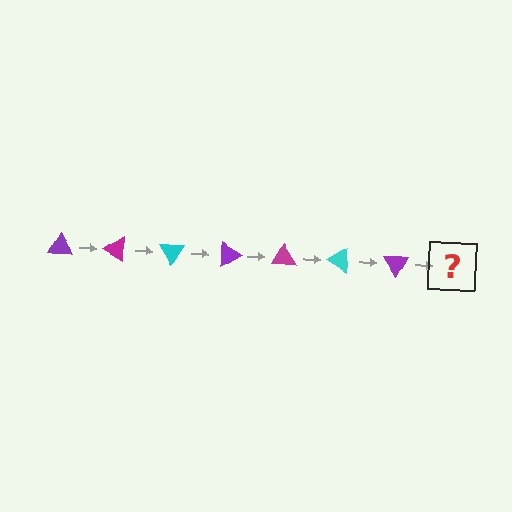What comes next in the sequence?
The next element should be a magenta triangle, rotated 210 degrees from the start.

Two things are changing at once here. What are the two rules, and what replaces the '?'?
The two rules are that it rotates 30 degrees each step and the color cycles through purple, magenta, and cyan. The '?' should be a magenta triangle, rotated 210 degrees from the start.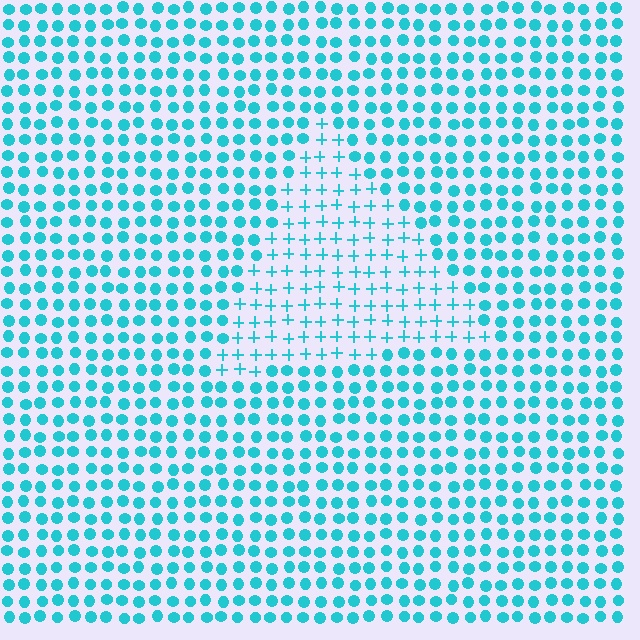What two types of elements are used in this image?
The image uses plus signs inside the triangle region and circles outside it.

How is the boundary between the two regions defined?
The boundary is defined by a change in element shape: plus signs inside vs. circles outside. All elements share the same color and spacing.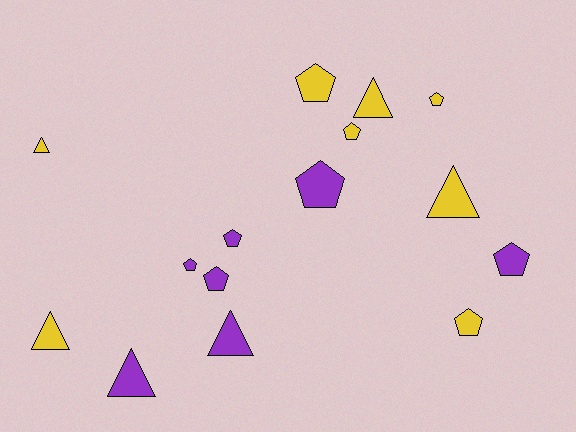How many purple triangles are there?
There are 2 purple triangles.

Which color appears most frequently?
Yellow, with 8 objects.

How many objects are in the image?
There are 15 objects.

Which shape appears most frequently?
Pentagon, with 9 objects.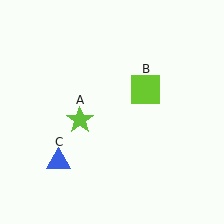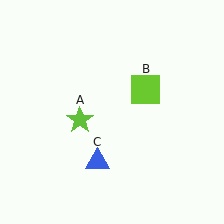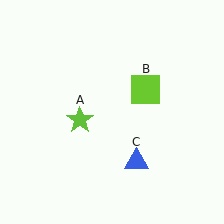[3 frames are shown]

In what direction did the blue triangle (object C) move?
The blue triangle (object C) moved right.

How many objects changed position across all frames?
1 object changed position: blue triangle (object C).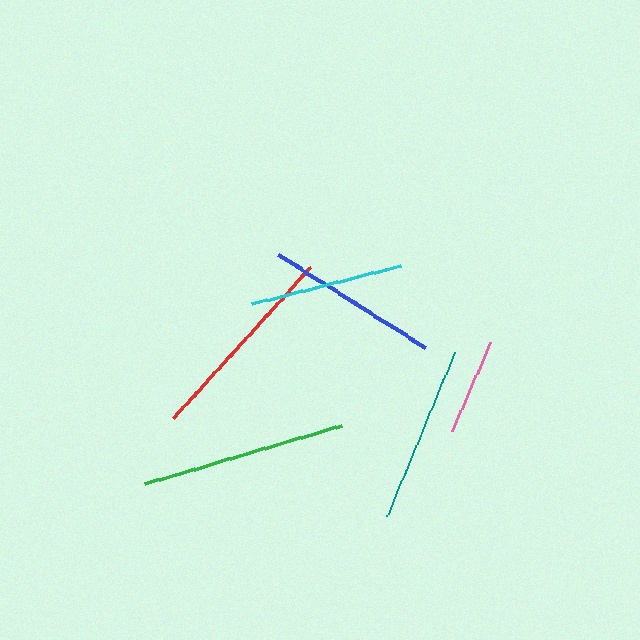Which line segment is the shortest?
The pink line is the shortest at approximately 97 pixels.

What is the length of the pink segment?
The pink segment is approximately 97 pixels long.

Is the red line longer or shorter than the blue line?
The red line is longer than the blue line.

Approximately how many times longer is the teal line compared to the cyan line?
The teal line is approximately 1.2 times the length of the cyan line.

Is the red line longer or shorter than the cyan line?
The red line is longer than the cyan line.